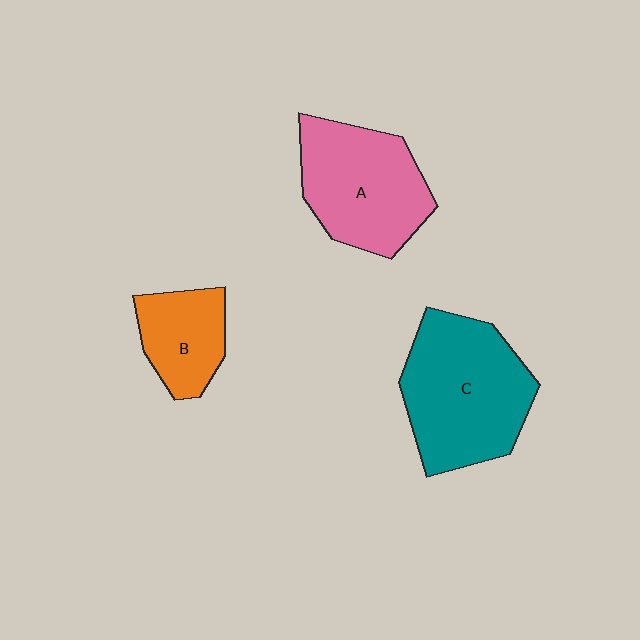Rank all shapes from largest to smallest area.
From largest to smallest: C (teal), A (pink), B (orange).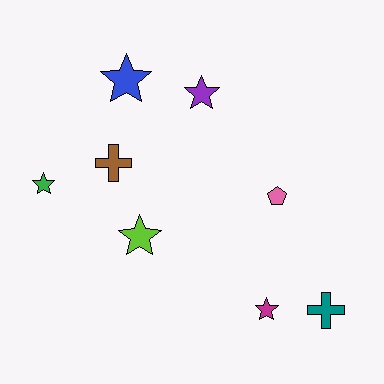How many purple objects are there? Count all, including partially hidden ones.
There is 1 purple object.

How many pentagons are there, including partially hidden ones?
There is 1 pentagon.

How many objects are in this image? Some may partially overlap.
There are 8 objects.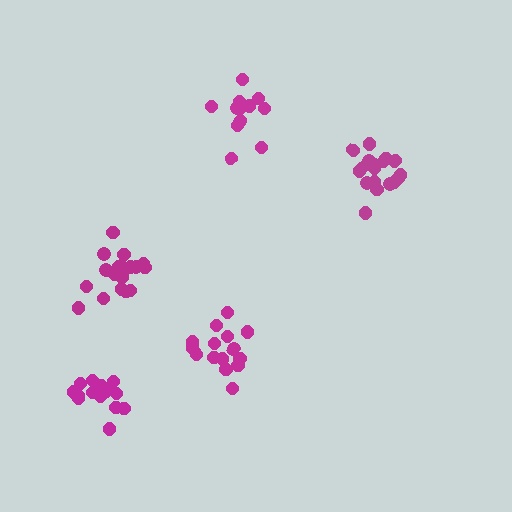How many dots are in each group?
Group 1: 19 dots, Group 2: 14 dots, Group 3: 19 dots, Group 4: 15 dots, Group 5: 16 dots (83 total).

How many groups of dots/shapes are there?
There are 5 groups.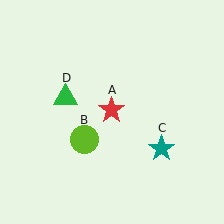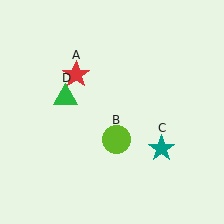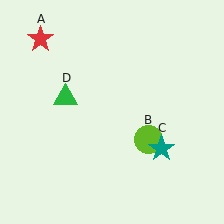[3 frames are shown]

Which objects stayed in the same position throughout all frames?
Teal star (object C) and green triangle (object D) remained stationary.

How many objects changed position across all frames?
2 objects changed position: red star (object A), lime circle (object B).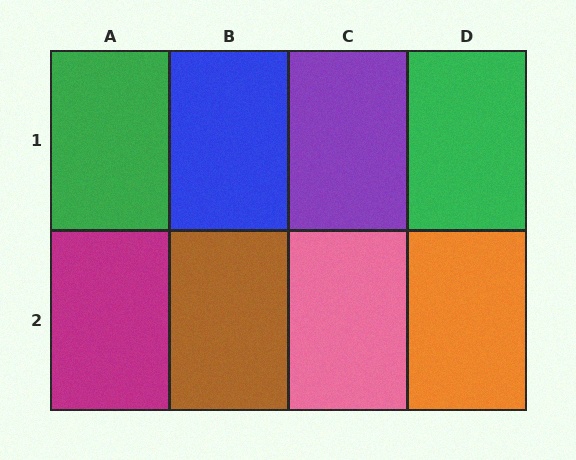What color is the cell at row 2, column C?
Pink.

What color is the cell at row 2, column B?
Brown.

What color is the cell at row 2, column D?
Orange.